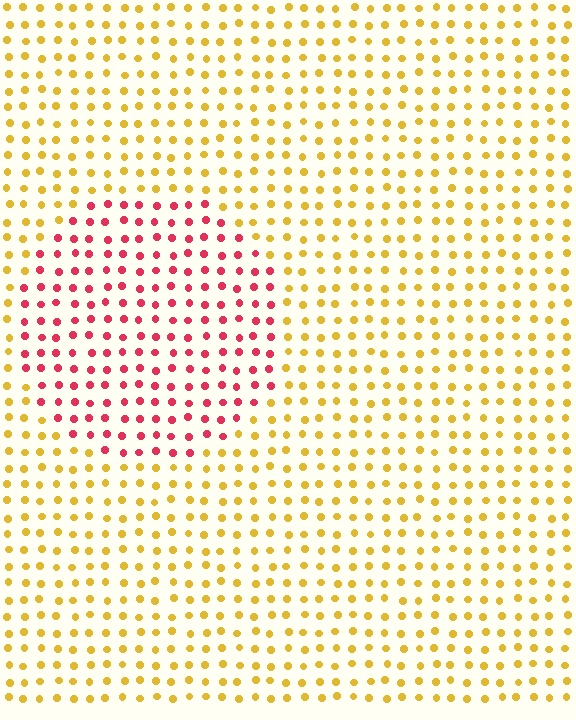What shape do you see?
I see a circle.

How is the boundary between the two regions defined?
The boundary is defined purely by a slight shift in hue (about 61 degrees). Spacing, size, and orientation are identical on both sides.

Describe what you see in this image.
The image is filled with small yellow elements in a uniform arrangement. A circle-shaped region is visible where the elements are tinted to a slightly different hue, forming a subtle color boundary.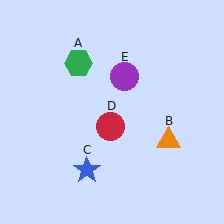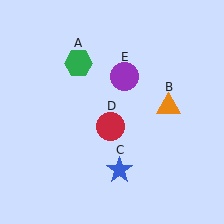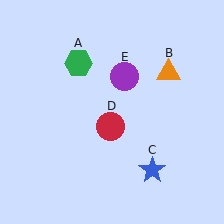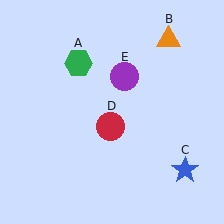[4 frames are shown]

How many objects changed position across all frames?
2 objects changed position: orange triangle (object B), blue star (object C).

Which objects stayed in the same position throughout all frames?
Green hexagon (object A) and red circle (object D) and purple circle (object E) remained stationary.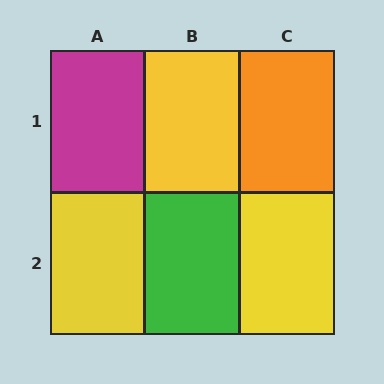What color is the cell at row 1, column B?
Yellow.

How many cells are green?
1 cell is green.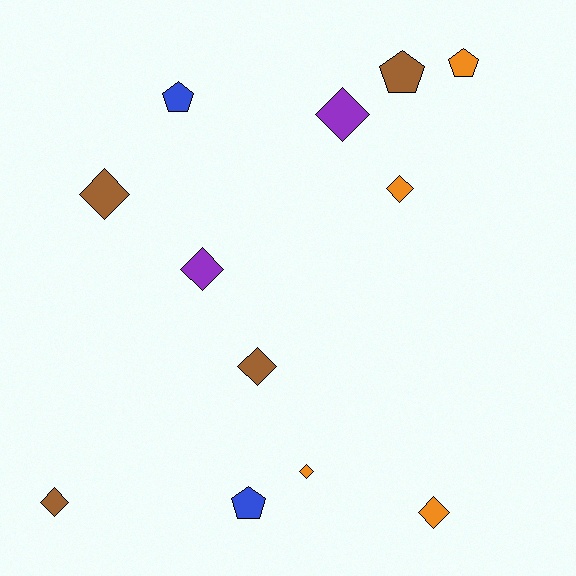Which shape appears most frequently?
Diamond, with 8 objects.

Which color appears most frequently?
Orange, with 4 objects.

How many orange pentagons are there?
There is 1 orange pentagon.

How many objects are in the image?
There are 12 objects.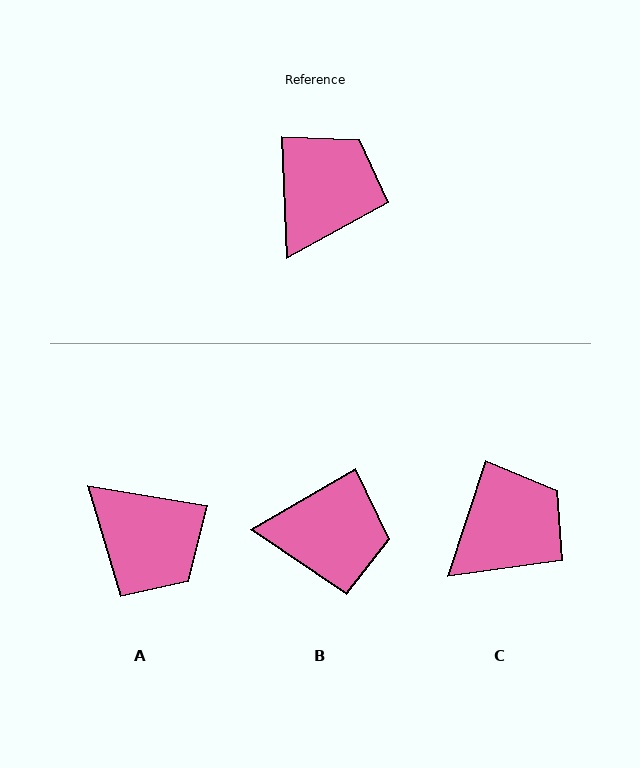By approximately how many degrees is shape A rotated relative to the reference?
Approximately 102 degrees clockwise.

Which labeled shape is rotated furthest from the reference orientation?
A, about 102 degrees away.